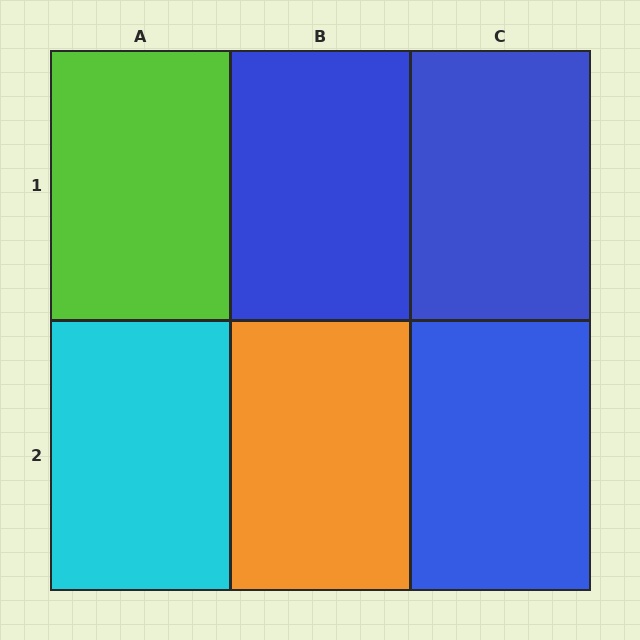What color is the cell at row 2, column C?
Blue.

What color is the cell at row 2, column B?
Orange.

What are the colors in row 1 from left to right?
Lime, blue, blue.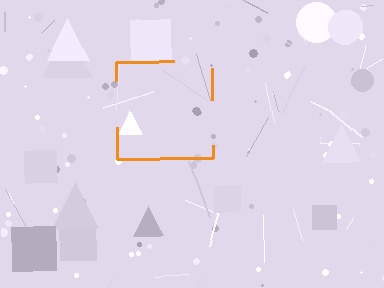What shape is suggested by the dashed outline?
The dashed outline suggests a square.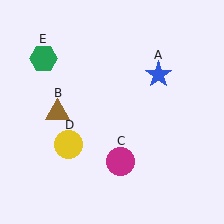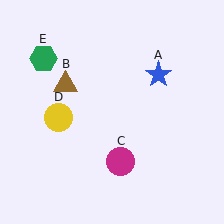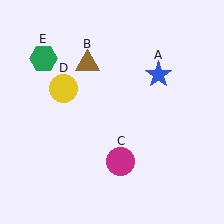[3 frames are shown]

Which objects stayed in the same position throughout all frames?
Blue star (object A) and magenta circle (object C) and green hexagon (object E) remained stationary.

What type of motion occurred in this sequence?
The brown triangle (object B), yellow circle (object D) rotated clockwise around the center of the scene.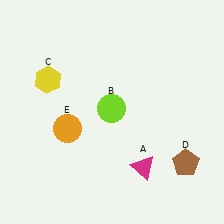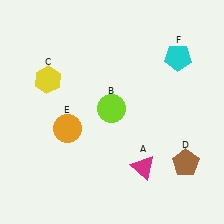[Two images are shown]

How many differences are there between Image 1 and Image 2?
There is 1 difference between the two images.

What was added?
A cyan pentagon (F) was added in Image 2.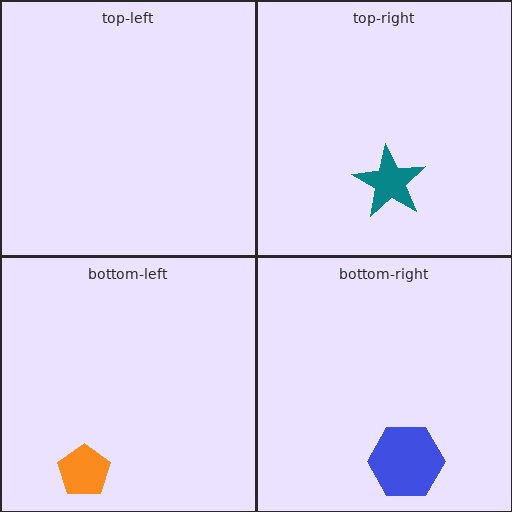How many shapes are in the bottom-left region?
1.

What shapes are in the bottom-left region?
The orange pentagon.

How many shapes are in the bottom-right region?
1.